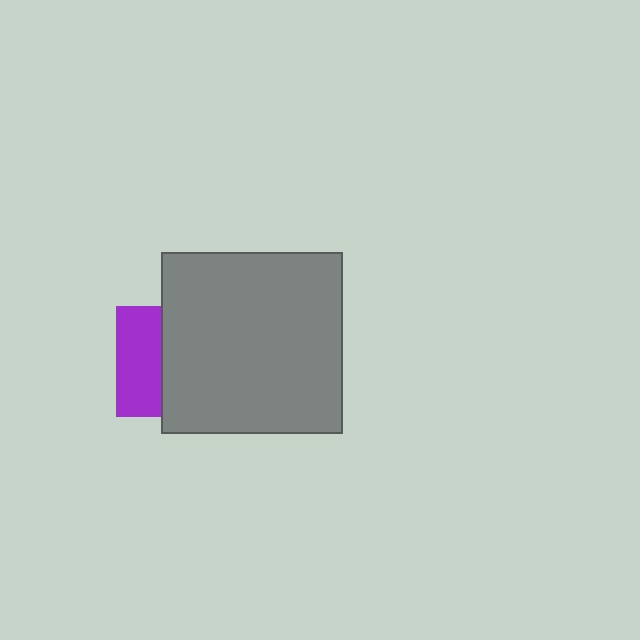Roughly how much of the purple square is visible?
A small part of it is visible (roughly 41%).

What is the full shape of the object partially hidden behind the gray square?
The partially hidden object is a purple square.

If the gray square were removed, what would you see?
You would see the complete purple square.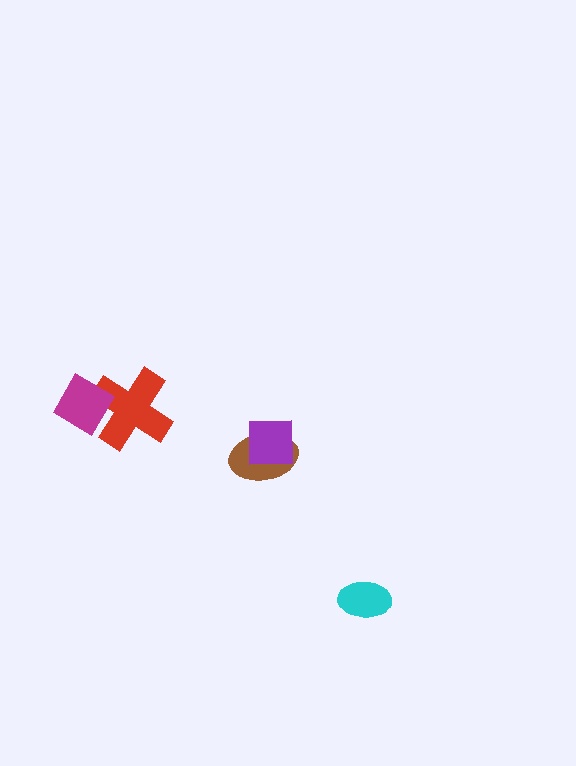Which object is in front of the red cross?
The magenta diamond is in front of the red cross.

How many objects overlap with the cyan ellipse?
0 objects overlap with the cyan ellipse.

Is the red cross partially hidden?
Yes, it is partially covered by another shape.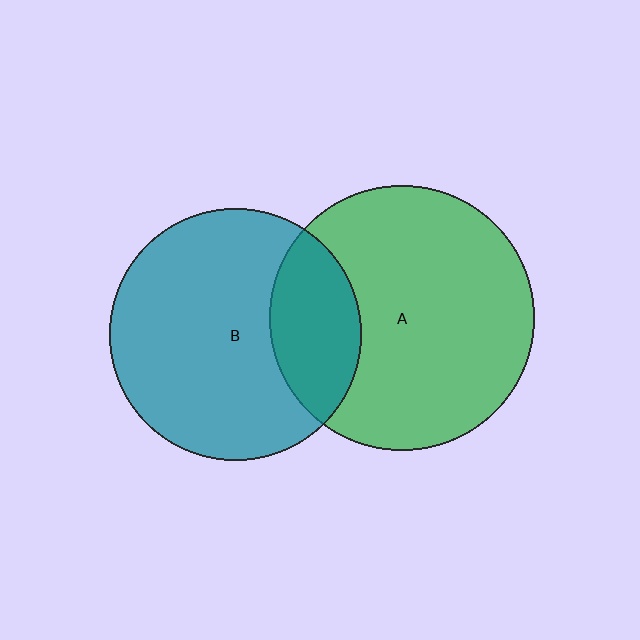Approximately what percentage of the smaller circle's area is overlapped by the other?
Approximately 25%.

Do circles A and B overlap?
Yes.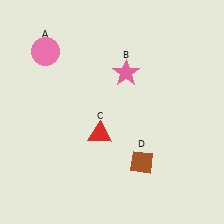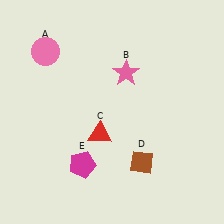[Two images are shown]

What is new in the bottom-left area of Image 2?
A magenta pentagon (E) was added in the bottom-left area of Image 2.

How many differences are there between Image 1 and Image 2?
There is 1 difference between the two images.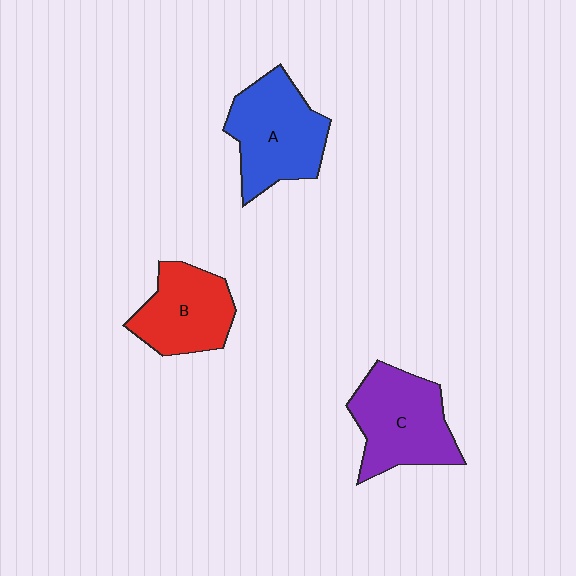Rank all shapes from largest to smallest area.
From largest to smallest: A (blue), C (purple), B (red).